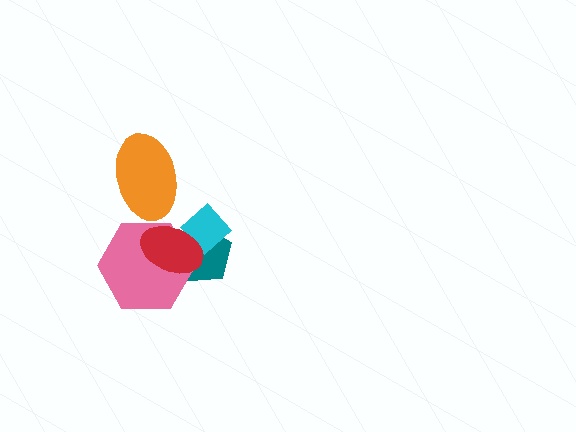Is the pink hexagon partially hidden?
Yes, it is partially covered by another shape.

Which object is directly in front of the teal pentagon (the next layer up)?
The pink hexagon is directly in front of the teal pentagon.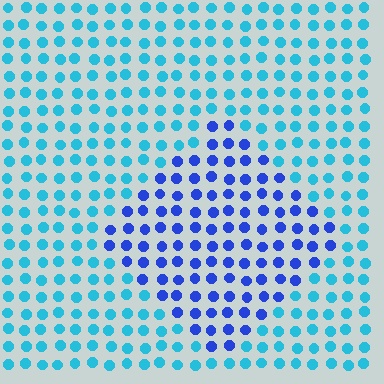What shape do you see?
I see a diamond.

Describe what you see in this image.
The image is filled with small cyan elements in a uniform arrangement. A diamond-shaped region is visible where the elements are tinted to a slightly different hue, forming a subtle color boundary.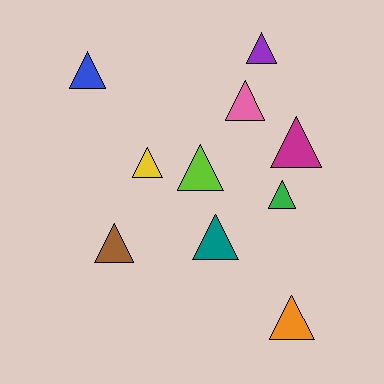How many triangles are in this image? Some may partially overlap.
There are 10 triangles.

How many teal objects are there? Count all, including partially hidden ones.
There is 1 teal object.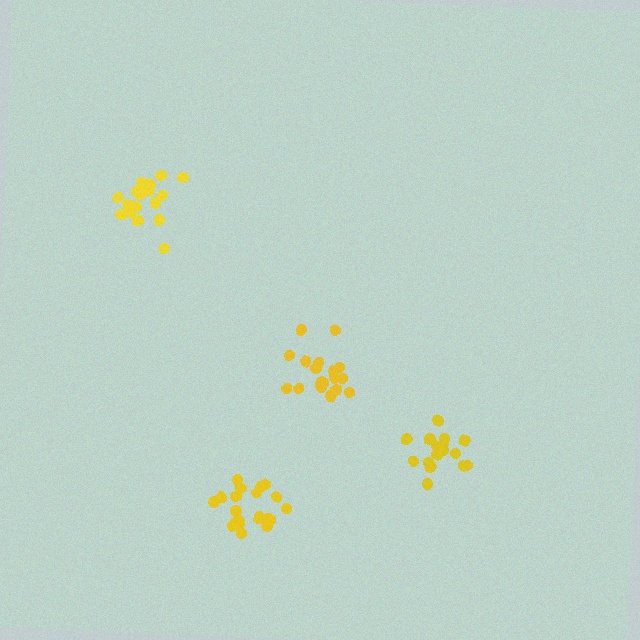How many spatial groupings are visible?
There are 4 spatial groupings.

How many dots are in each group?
Group 1: 19 dots, Group 2: 20 dots, Group 3: 16 dots, Group 4: 21 dots (76 total).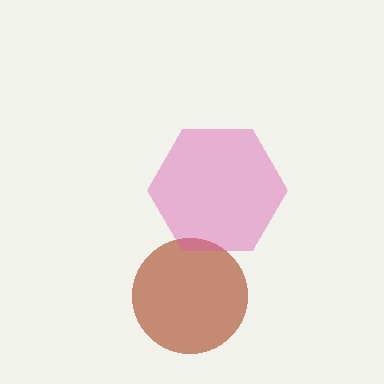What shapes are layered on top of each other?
The layered shapes are: a brown circle, a pink hexagon.